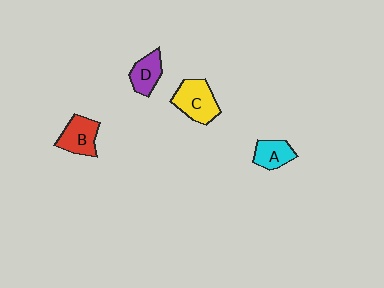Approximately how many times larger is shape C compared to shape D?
Approximately 1.5 times.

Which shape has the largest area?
Shape C (yellow).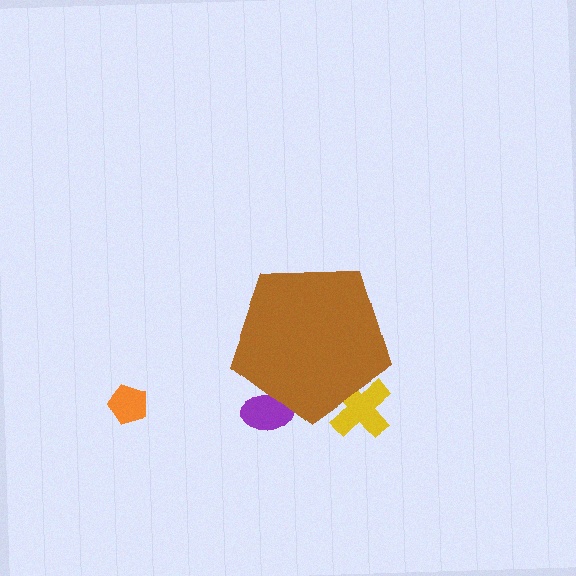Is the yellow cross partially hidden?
Yes, the yellow cross is partially hidden behind the brown pentagon.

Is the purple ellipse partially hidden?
Yes, the purple ellipse is partially hidden behind the brown pentagon.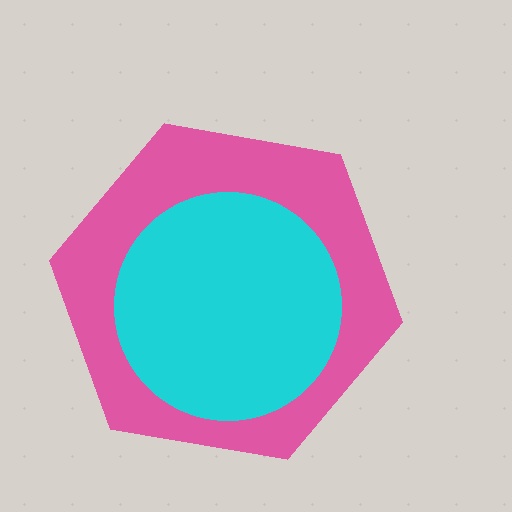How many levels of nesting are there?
2.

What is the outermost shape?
The pink hexagon.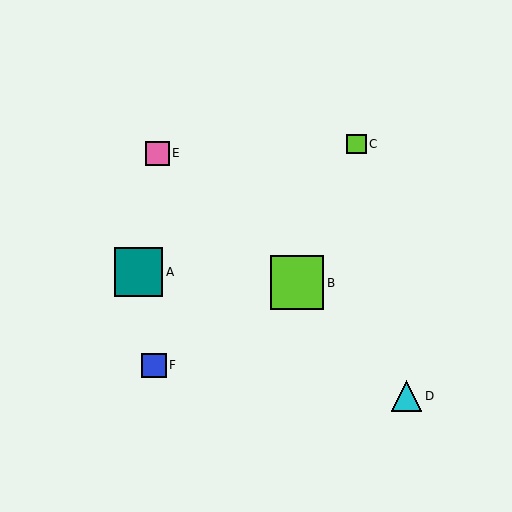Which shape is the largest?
The lime square (labeled B) is the largest.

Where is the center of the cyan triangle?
The center of the cyan triangle is at (406, 396).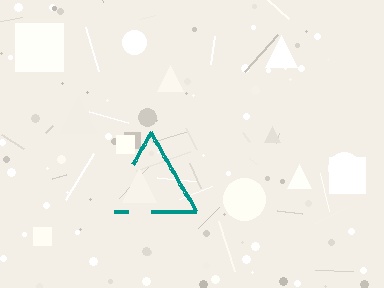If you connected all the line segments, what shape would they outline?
They would outline a triangle.